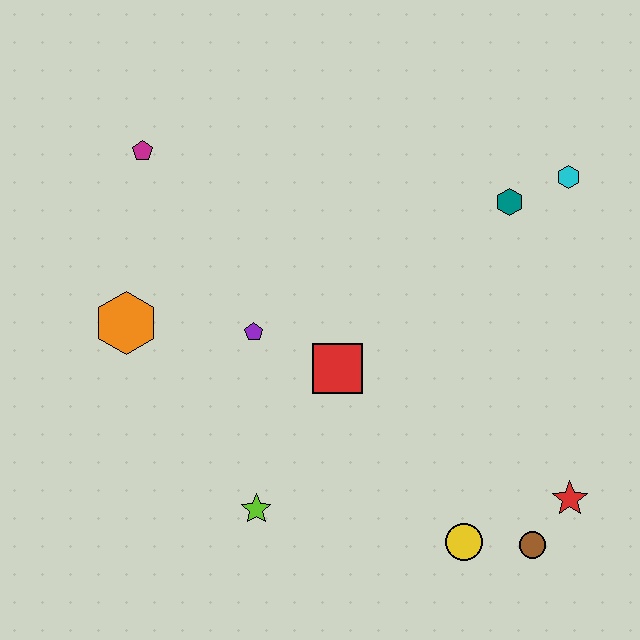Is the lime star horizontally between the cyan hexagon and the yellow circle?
No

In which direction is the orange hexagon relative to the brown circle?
The orange hexagon is to the left of the brown circle.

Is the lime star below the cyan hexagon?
Yes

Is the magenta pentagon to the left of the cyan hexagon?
Yes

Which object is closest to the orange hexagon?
The purple pentagon is closest to the orange hexagon.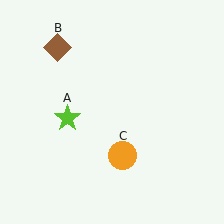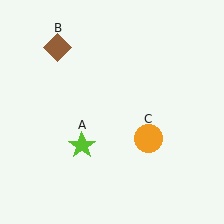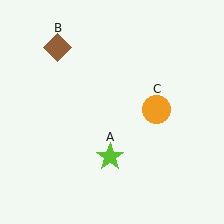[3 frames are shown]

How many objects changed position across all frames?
2 objects changed position: lime star (object A), orange circle (object C).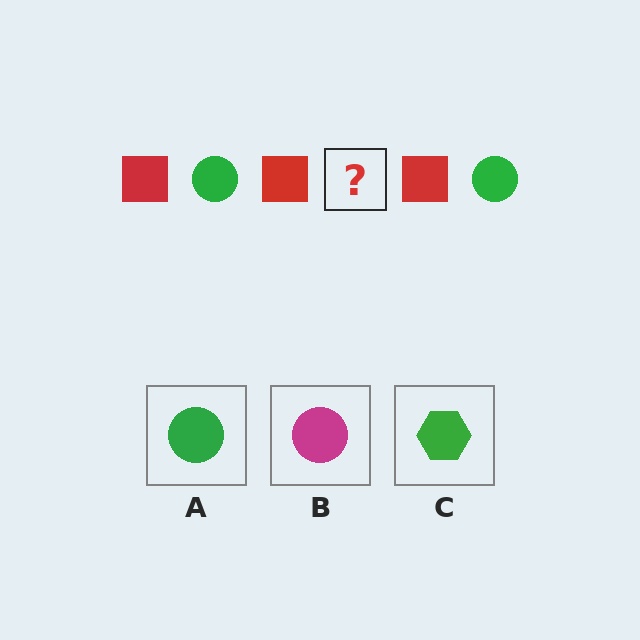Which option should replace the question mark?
Option A.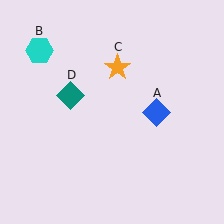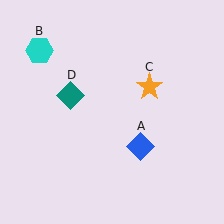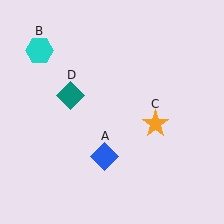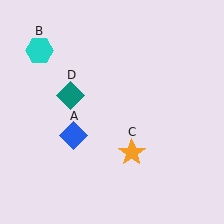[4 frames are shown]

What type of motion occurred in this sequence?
The blue diamond (object A), orange star (object C) rotated clockwise around the center of the scene.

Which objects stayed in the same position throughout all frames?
Cyan hexagon (object B) and teal diamond (object D) remained stationary.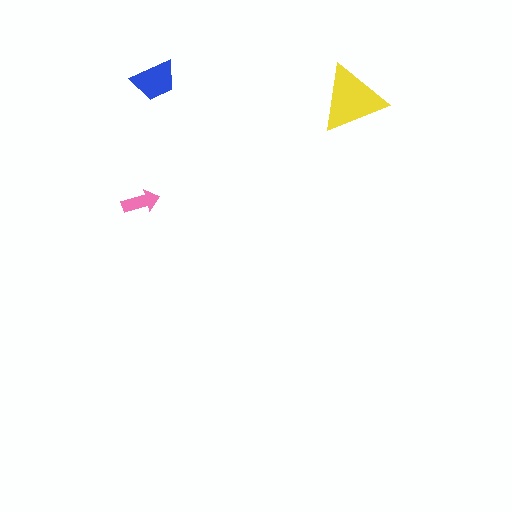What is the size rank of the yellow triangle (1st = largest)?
1st.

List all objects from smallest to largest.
The pink arrow, the blue trapezoid, the yellow triangle.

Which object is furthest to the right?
The yellow triangle is rightmost.